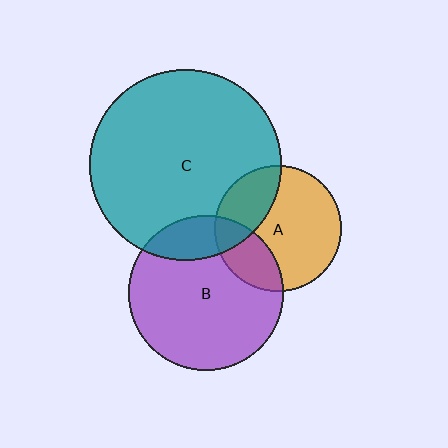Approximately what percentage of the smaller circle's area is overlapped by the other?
Approximately 30%.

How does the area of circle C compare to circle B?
Approximately 1.5 times.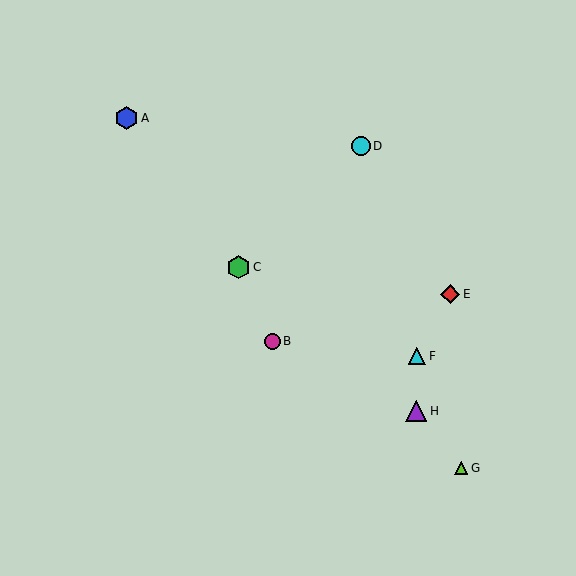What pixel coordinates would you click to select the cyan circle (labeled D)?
Click at (361, 146) to select the cyan circle D.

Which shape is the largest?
The green hexagon (labeled C) is the largest.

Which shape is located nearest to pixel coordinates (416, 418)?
The purple triangle (labeled H) at (416, 411) is nearest to that location.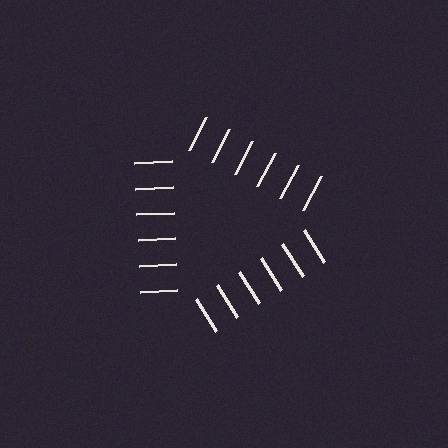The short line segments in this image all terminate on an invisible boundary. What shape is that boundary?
An illusory triangle — the line segments terminate on its edges but no continuous stroke is drawn.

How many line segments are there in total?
18 — 6 along each of the 3 edges.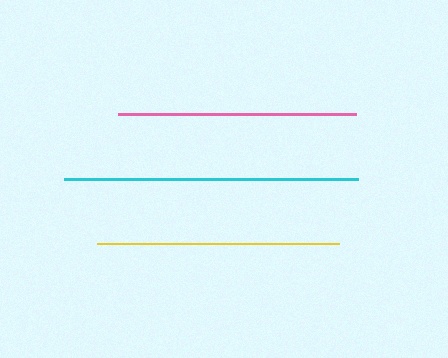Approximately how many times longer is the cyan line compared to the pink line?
The cyan line is approximately 1.2 times the length of the pink line.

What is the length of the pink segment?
The pink segment is approximately 238 pixels long.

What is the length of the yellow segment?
The yellow segment is approximately 243 pixels long.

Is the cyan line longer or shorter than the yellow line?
The cyan line is longer than the yellow line.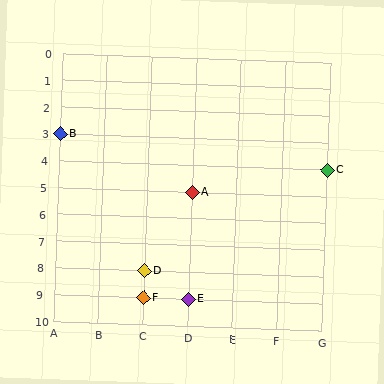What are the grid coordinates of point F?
Point F is at grid coordinates (C, 9).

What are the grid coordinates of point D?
Point D is at grid coordinates (C, 8).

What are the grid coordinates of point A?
Point A is at grid coordinates (D, 5).